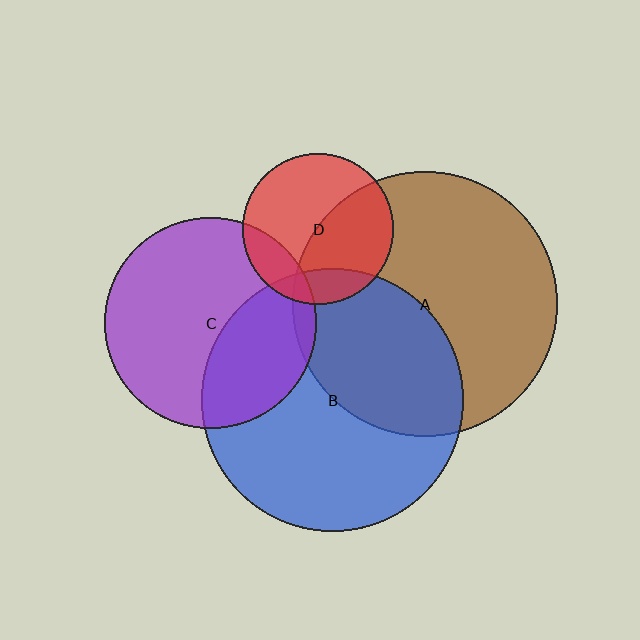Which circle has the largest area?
Circle A (brown).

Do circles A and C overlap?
Yes.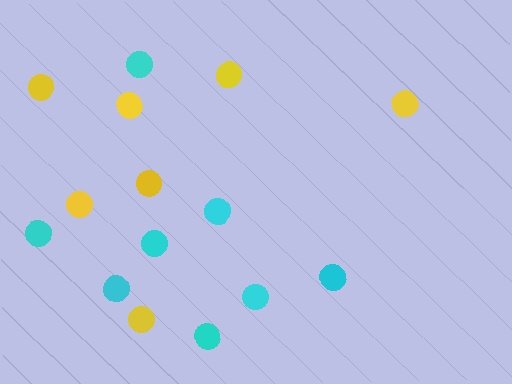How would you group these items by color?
There are 2 groups: one group of yellow circles (7) and one group of cyan circles (8).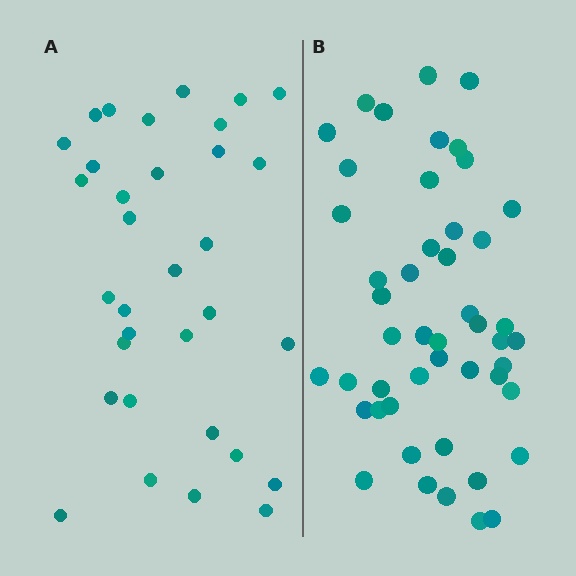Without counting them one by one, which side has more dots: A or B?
Region B (the right region) has more dots.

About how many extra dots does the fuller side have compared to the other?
Region B has approximately 15 more dots than region A.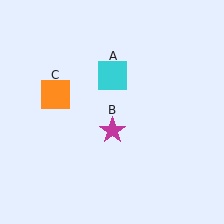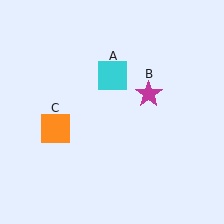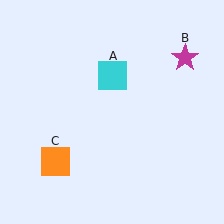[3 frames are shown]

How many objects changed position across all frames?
2 objects changed position: magenta star (object B), orange square (object C).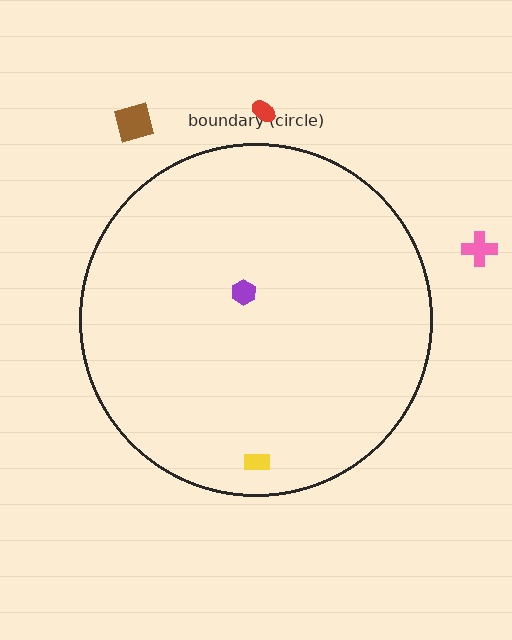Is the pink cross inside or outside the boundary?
Outside.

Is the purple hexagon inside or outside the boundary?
Inside.